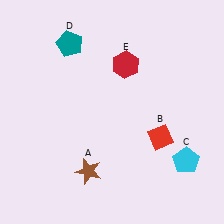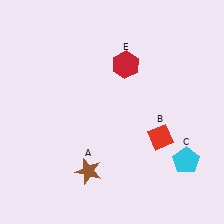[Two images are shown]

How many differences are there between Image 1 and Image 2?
There is 1 difference between the two images.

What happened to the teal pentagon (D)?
The teal pentagon (D) was removed in Image 2. It was in the top-left area of Image 1.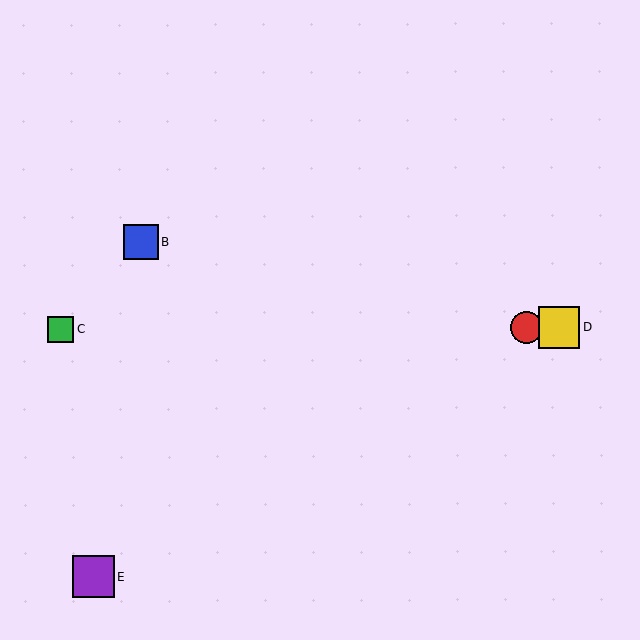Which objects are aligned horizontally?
Objects A, C, D are aligned horizontally.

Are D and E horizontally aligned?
No, D is at y≈327 and E is at y≈577.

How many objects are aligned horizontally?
3 objects (A, C, D) are aligned horizontally.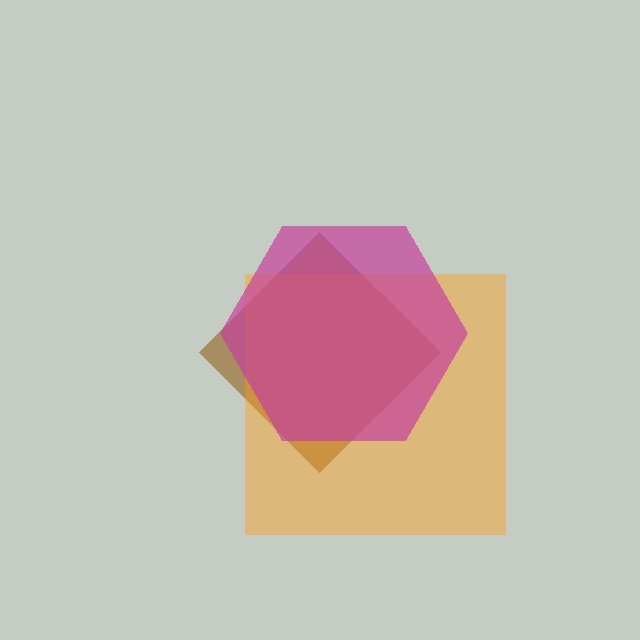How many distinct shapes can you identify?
There are 3 distinct shapes: a brown diamond, an orange square, a magenta hexagon.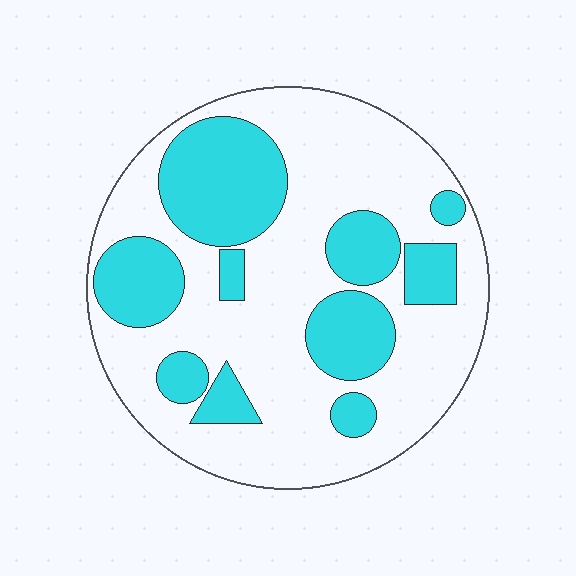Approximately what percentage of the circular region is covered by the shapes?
Approximately 35%.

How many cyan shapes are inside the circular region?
10.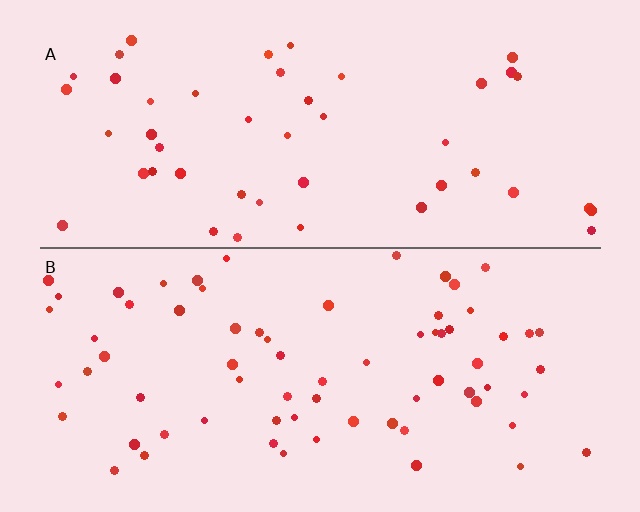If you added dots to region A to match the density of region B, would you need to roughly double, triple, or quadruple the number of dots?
Approximately double.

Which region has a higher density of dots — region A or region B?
B (the bottom).